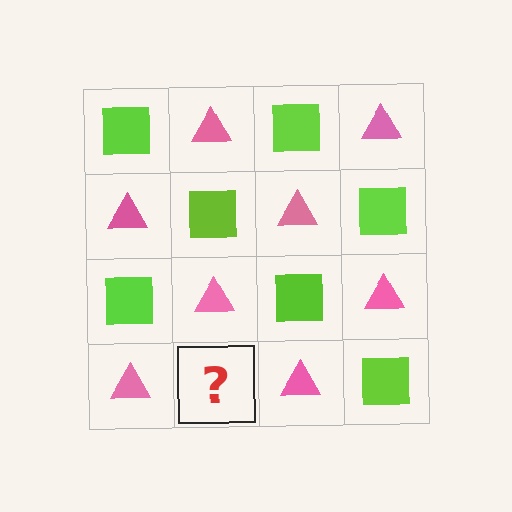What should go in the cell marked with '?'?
The missing cell should contain a lime square.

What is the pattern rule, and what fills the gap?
The rule is that it alternates lime square and pink triangle in a checkerboard pattern. The gap should be filled with a lime square.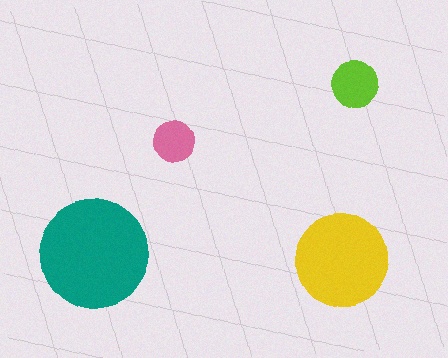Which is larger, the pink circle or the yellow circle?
The yellow one.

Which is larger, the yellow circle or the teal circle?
The teal one.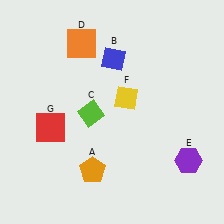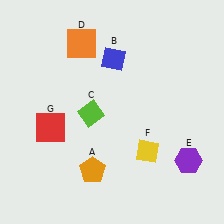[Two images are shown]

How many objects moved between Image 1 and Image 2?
1 object moved between the two images.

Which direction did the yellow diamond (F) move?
The yellow diamond (F) moved down.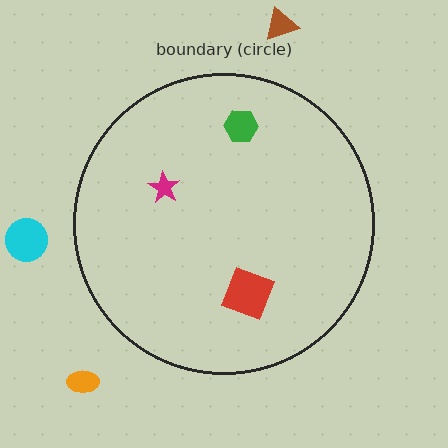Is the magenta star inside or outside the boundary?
Inside.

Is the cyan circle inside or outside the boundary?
Outside.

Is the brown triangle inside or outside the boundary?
Outside.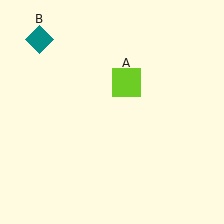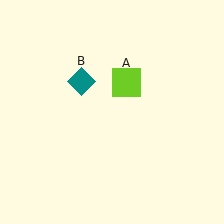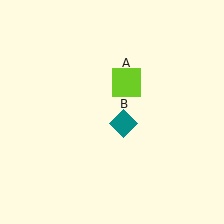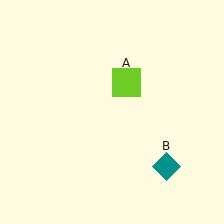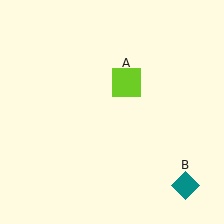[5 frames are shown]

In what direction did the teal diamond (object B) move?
The teal diamond (object B) moved down and to the right.